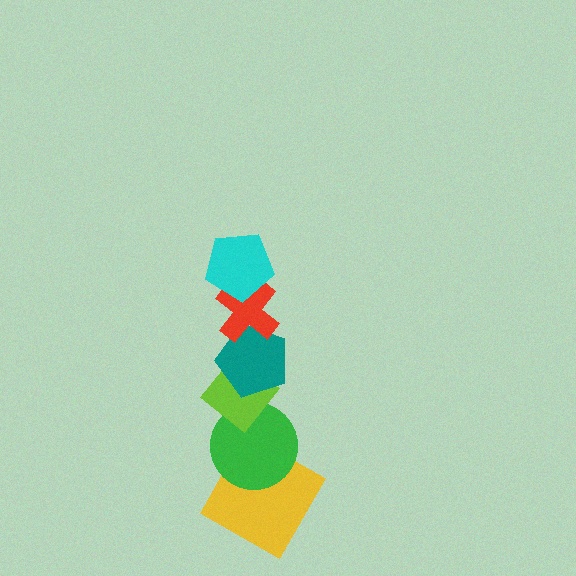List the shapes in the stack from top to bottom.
From top to bottom: the cyan pentagon, the red cross, the teal pentagon, the lime diamond, the green circle, the yellow square.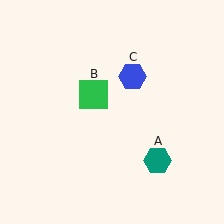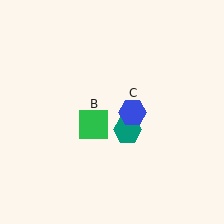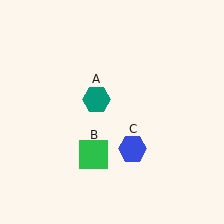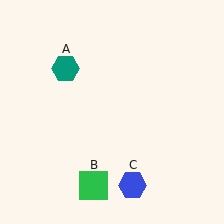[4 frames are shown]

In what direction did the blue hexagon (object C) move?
The blue hexagon (object C) moved down.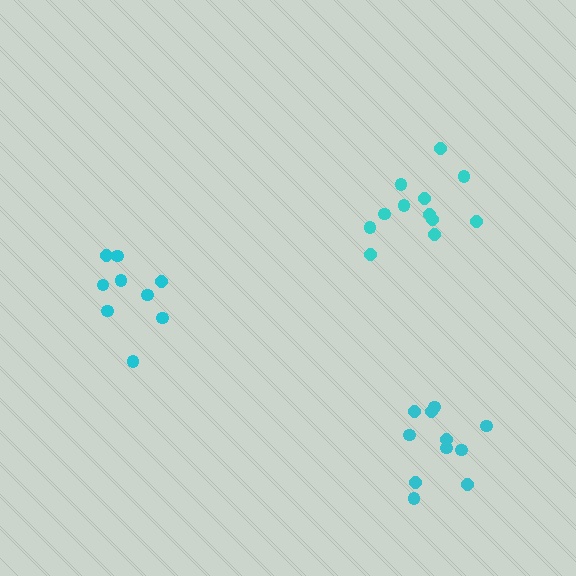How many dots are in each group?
Group 1: 11 dots, Group 2: 12 dots, Group 3: 9 dots (32 total).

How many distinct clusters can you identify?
There are 3 distinct clusters.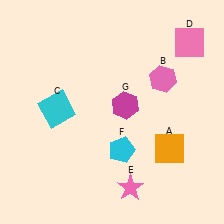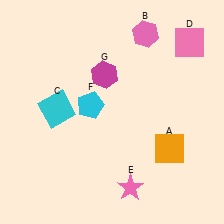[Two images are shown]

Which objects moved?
The objects that moved are: the pink hexagon (B), the cyan pentagon (F), the magenta hexagon (G).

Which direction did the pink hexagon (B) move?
The pink hexagon (B) moved up.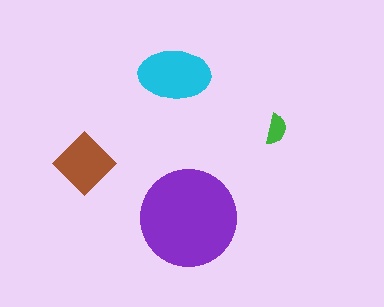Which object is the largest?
The purple circle.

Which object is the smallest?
The green semicircle.